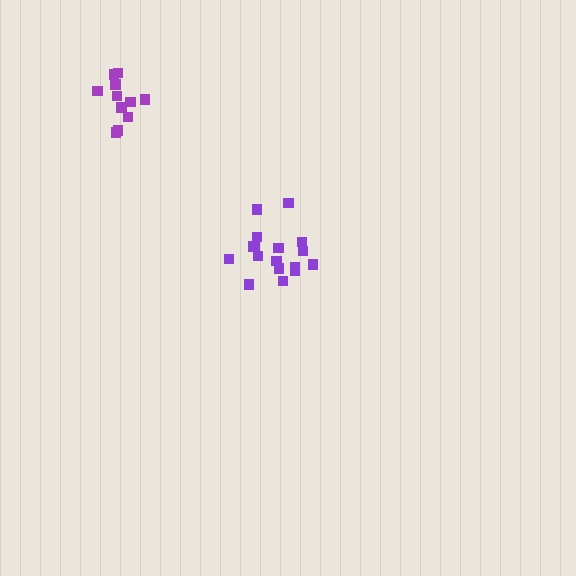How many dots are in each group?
Group 1: 18 dots, Group 2: 12 dots (30 total).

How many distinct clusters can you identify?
There are 2 distinct clusters.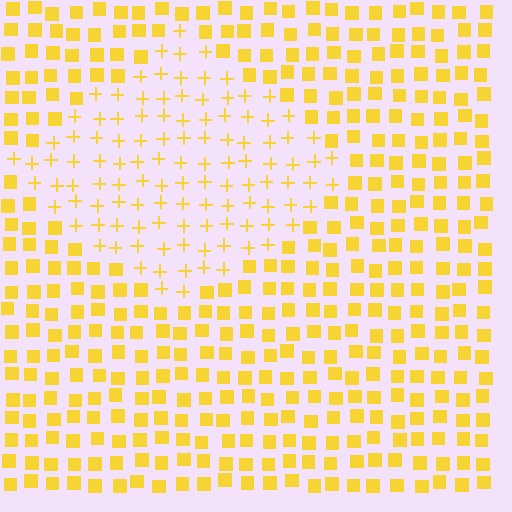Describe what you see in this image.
The image is filled with small yellow elements arranged in a uniform grid. A diamond-shaped region contains plus signs, while the surrounding area contains squares. The boundary is defined purely by the change in element shape.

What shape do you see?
I see a diamond.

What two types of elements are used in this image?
The image uses plus signs inside the diamond region and squares outside it.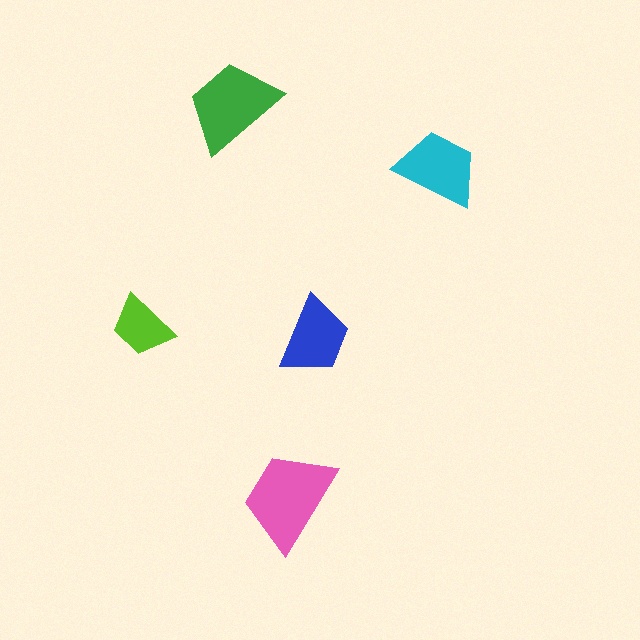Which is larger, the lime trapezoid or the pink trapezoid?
The pink one.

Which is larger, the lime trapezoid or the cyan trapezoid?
The cyan one.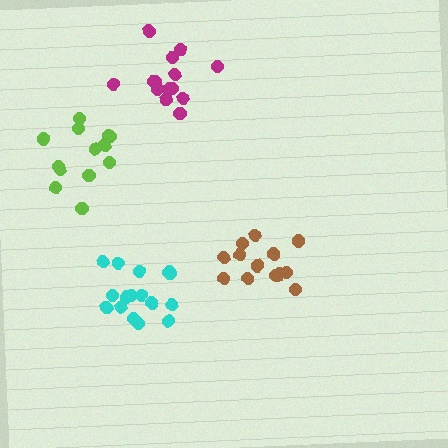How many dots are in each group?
Group 1: 13 dots, Group 2: 16 dots, Group 3: 13 dots, Group 4: 14 dots (56 total).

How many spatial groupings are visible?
There are 4 spatial groupings.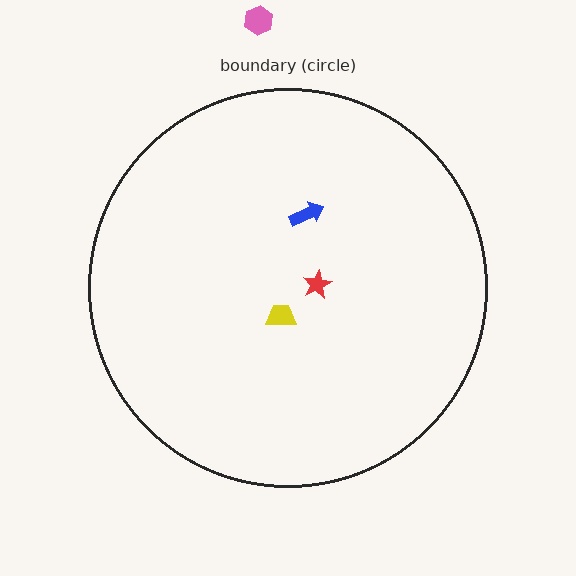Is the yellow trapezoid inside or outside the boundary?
Inside.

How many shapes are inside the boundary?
3 inside, 1 outside.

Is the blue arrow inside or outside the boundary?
Inside.